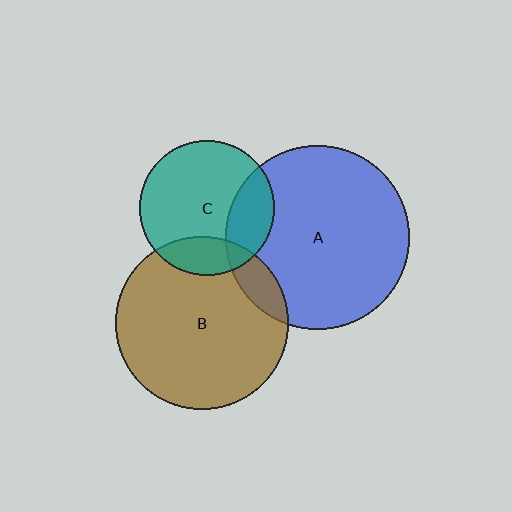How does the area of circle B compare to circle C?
Approximately 1.6 times.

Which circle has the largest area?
Circle A (blue).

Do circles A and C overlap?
Yes.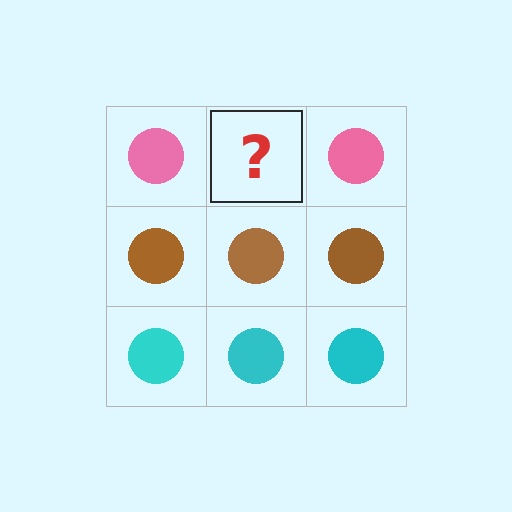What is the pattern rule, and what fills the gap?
The rule is that each row has a consistent color. The gap should be filled with a pink circle.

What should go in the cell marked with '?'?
The missing cell should contain a pink circle.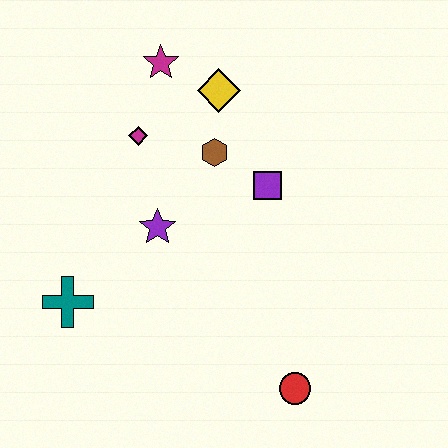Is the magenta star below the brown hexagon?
No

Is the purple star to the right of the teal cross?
Yes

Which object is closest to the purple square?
The brown hexagon is closest to the purple square.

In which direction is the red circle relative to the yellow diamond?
The red circle is below the yellow diamond.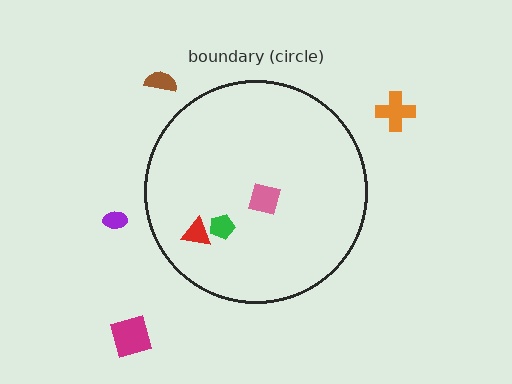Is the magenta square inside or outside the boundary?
Outside.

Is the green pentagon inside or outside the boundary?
Inside.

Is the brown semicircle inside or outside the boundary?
Outside.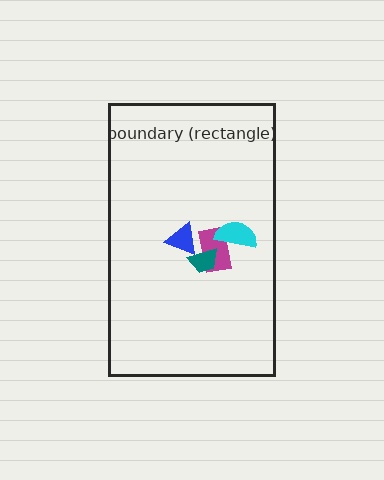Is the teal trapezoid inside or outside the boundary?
Inside.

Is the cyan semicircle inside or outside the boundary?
Inside.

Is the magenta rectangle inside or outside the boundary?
Inside.